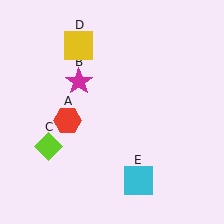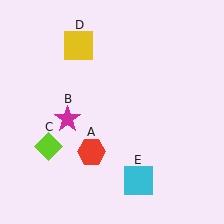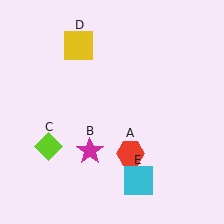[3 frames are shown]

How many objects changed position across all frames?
2 objects changed position: red hexagon (object A), magenta star (object B).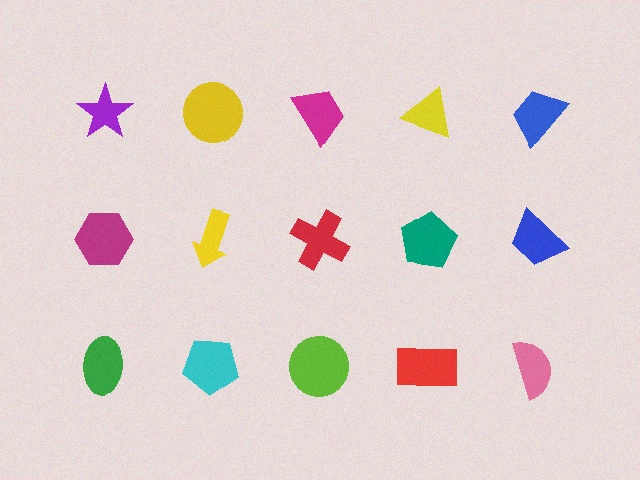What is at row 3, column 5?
A pink semicircle.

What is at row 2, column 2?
A yellow arrow.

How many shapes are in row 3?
5 shapes.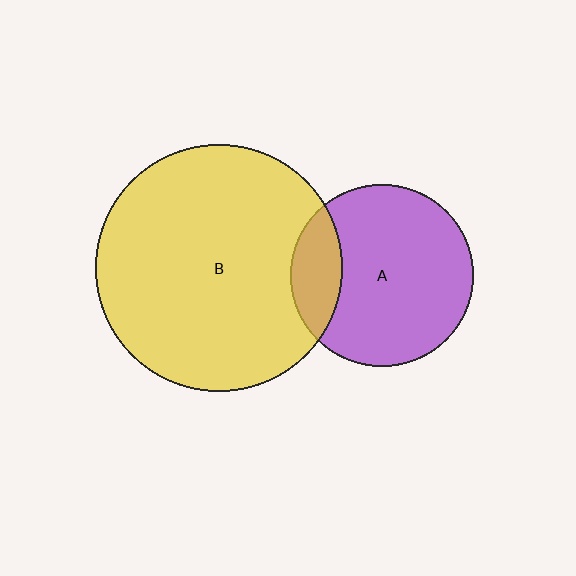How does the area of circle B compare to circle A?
Approximately 1.8 times.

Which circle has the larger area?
Circle B (yellow).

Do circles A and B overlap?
Yes.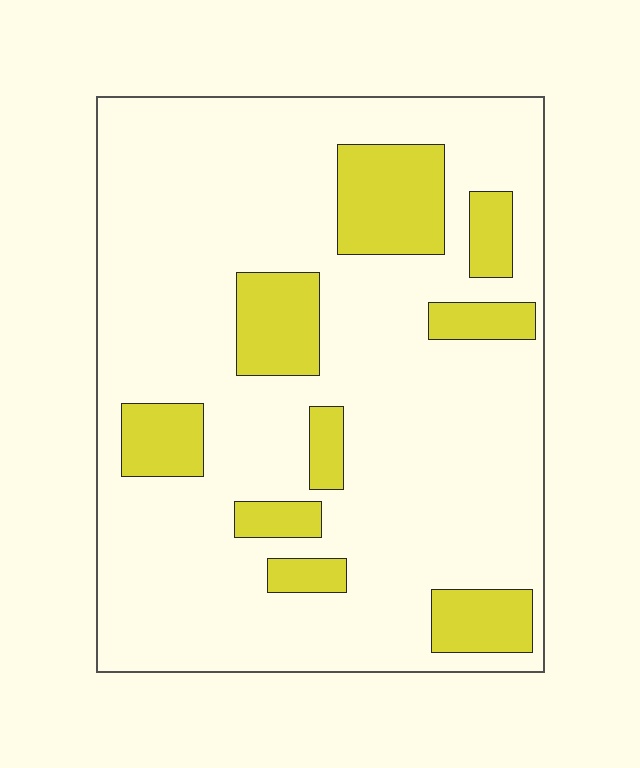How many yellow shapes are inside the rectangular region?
9.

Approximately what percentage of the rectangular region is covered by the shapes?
Approximately 20%.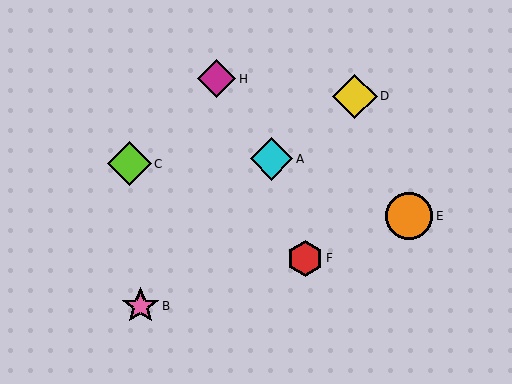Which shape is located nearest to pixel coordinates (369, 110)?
The yellow diamond (labeled D) at (355, 96) is nearest to that location.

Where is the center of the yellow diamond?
The center of the yellow diamond is at (355, 96).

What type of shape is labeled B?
Shape B is a pink star.